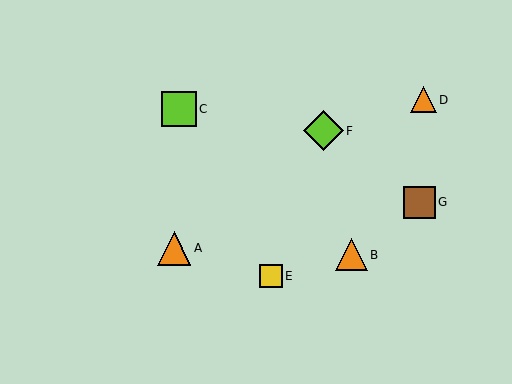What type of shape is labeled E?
Shape E is a yellow square.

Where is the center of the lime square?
The center of the lime square is at (179, 109).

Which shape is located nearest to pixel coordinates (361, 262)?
The orange triangle (labeled B) at (351, 255) is nearest to that location.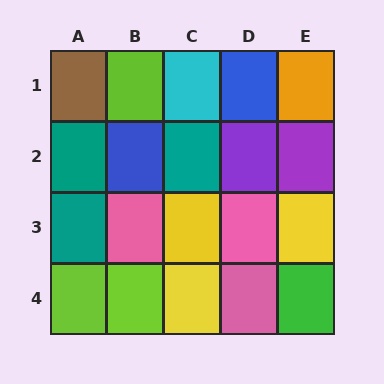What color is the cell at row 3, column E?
Yellow.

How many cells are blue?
2 cells are blue.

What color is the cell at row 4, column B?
Lime.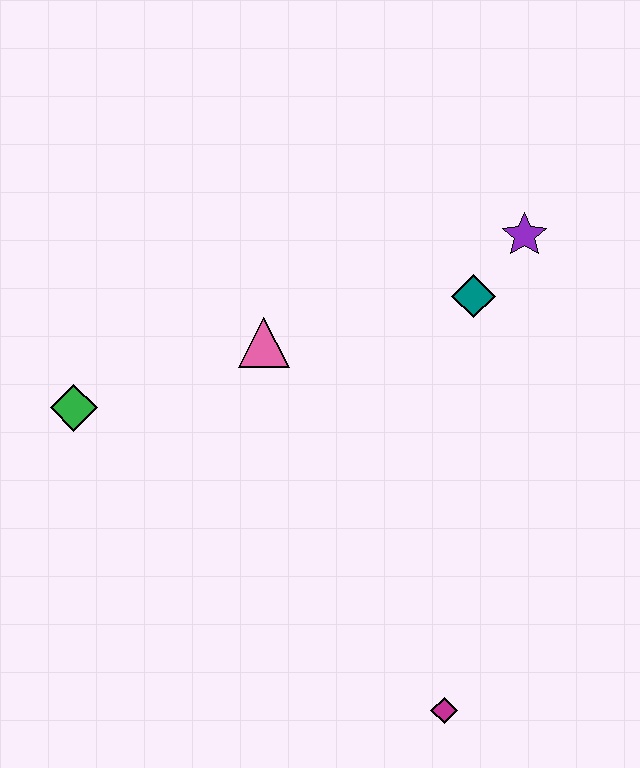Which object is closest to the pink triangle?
The green diamond is closest to the pink triangle.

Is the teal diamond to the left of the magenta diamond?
No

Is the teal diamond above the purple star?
No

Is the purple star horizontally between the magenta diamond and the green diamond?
No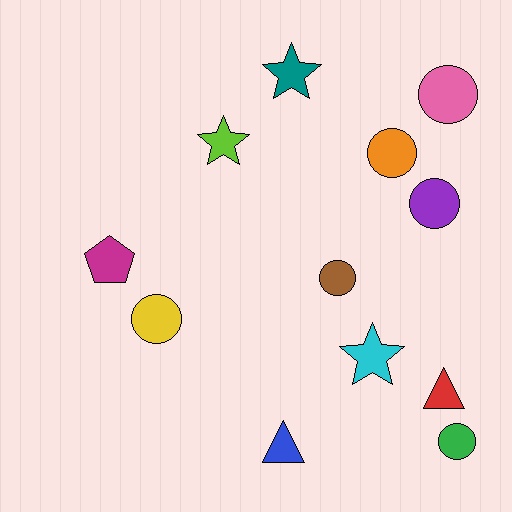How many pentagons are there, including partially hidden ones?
There is 1 pentagon.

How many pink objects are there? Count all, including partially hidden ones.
There is 1 pink object.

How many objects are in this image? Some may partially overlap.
There are 12 objects.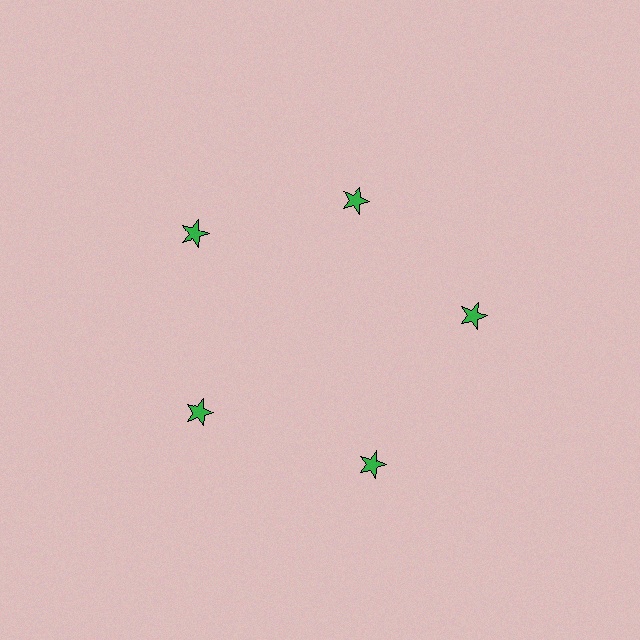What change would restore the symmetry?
The symmetry would be restored by moving it outward, back onto the ring so that all 5 stars sit at equal angles and equal distance from the center.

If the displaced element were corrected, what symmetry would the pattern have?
It would have 5-fold rotational symmetry — the pattern would map onto itself every 72 degrees.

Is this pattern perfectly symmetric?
No. The 5 green stars are arranged in a ring, but one element near the 1 o'clock position is pulled inward toward the center, breaking the 5-fold rotational symmetry.